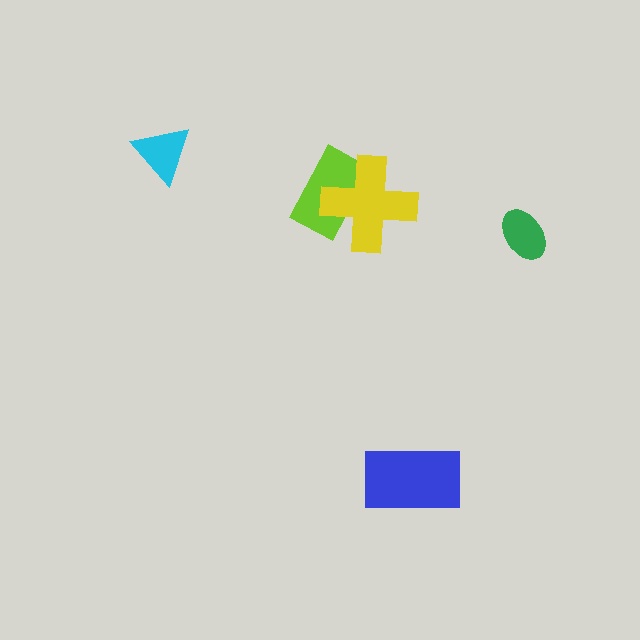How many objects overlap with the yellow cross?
1 object overlaps with the yellow cross.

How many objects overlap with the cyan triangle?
0 objects overlap with the cyan triangle.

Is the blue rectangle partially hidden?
No, no other shape covers it.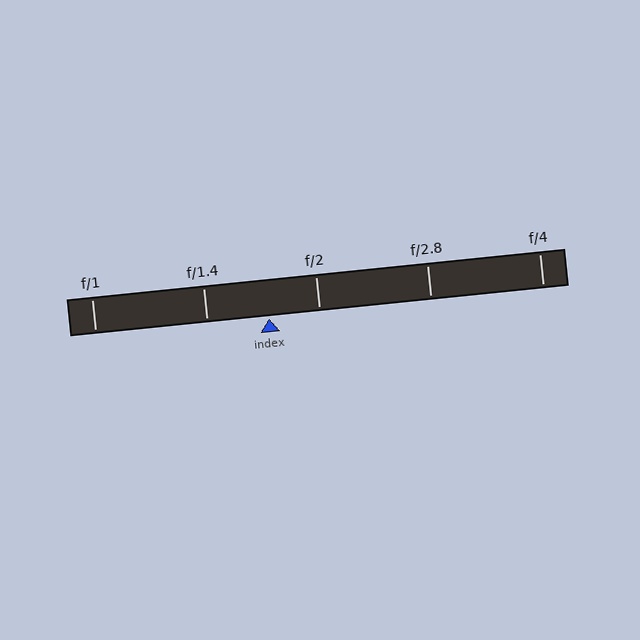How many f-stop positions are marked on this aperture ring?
There are 5 f-stop positions marked.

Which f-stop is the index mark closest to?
The index mark is closest to f/2.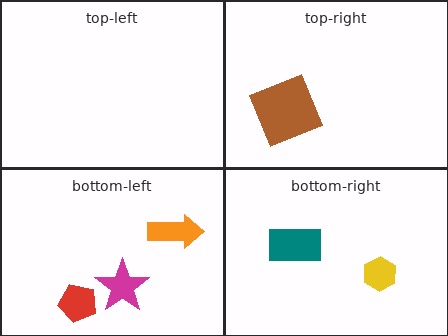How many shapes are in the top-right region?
1.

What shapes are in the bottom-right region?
The teal rectangle, the yellow hexagon.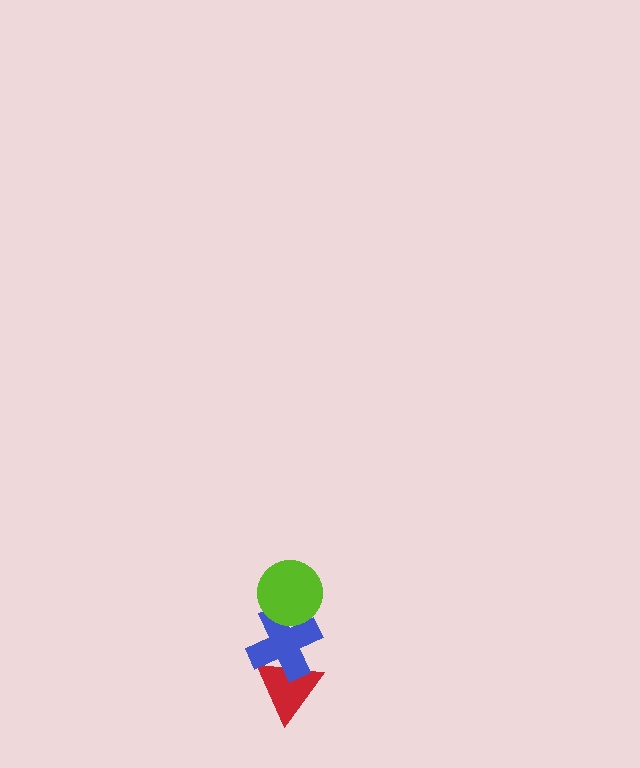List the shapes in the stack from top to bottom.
From top to bottom: the lime circle, the blue cross, the red triangle.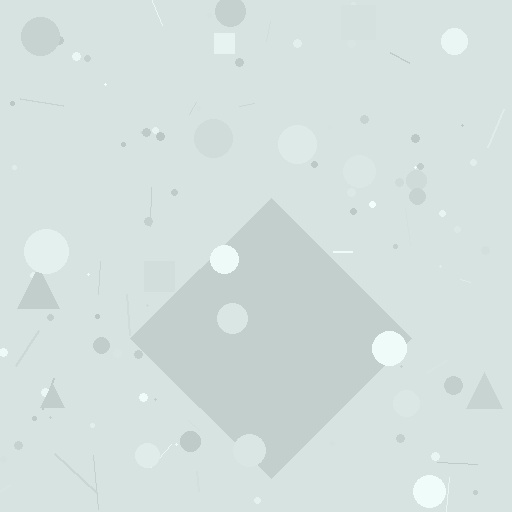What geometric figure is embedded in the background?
A diamond is embedded in the background.